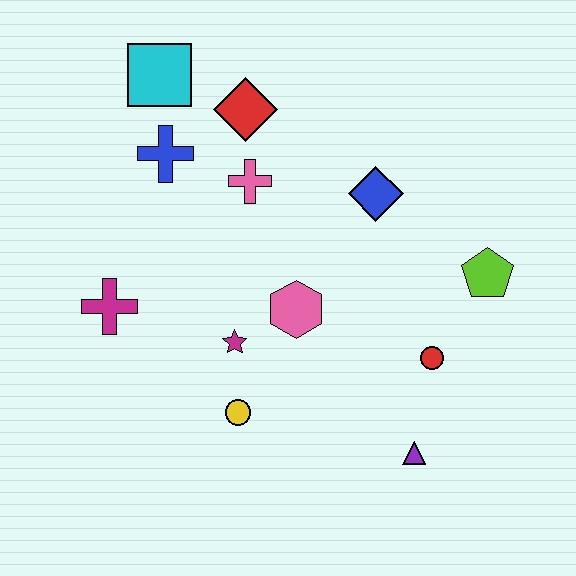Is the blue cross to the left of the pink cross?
Yes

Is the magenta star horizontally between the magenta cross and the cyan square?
No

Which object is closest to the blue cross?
The cyan square is closest to the blue cross.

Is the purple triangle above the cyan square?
No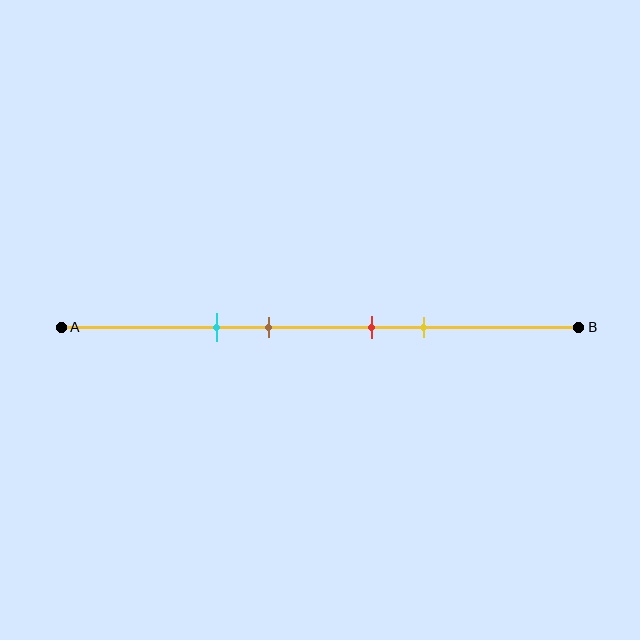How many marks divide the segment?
There are 4 marks dividing the segment.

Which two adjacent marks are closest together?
The red and yellow marks are the closest adjacent pair.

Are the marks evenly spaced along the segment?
No, the marks are not evenly spaced.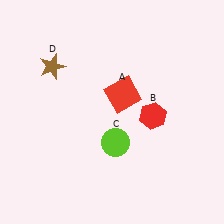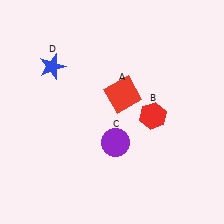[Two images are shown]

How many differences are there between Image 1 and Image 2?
There are 2 differences between the two images.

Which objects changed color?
C changed from lime to purple. D changed from brown to blue.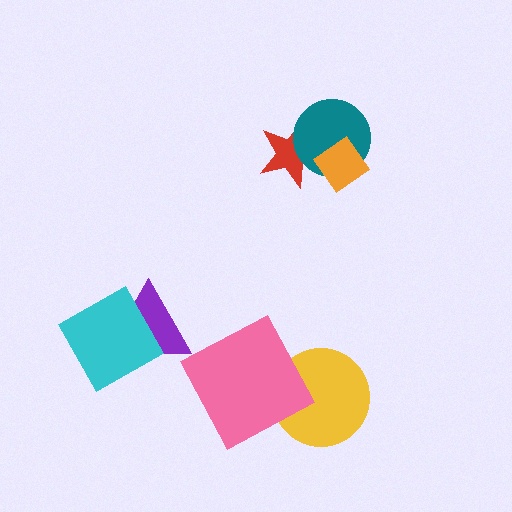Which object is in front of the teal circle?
The orange diamond is in front of the teal circle.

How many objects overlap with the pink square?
1 object overlaps with the pink square.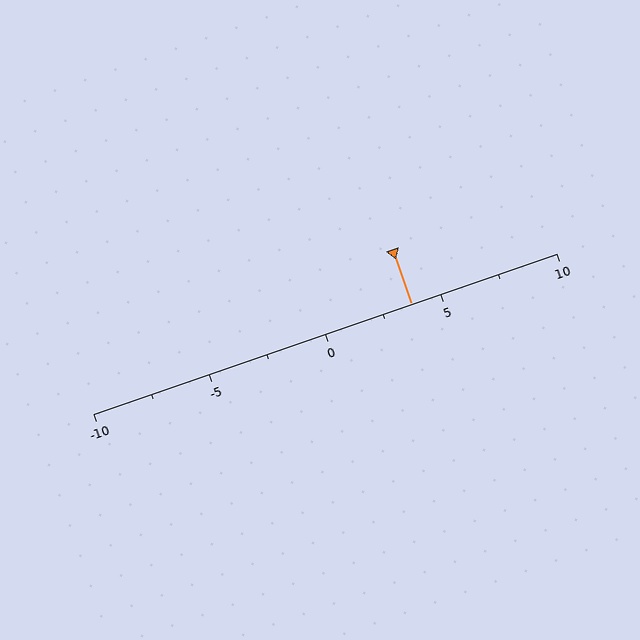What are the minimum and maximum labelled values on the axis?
The axis runs from -10 to 10.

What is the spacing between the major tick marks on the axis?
The major ticks are spaced 5 apart.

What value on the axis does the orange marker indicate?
The marker indicates approximately 3.8.